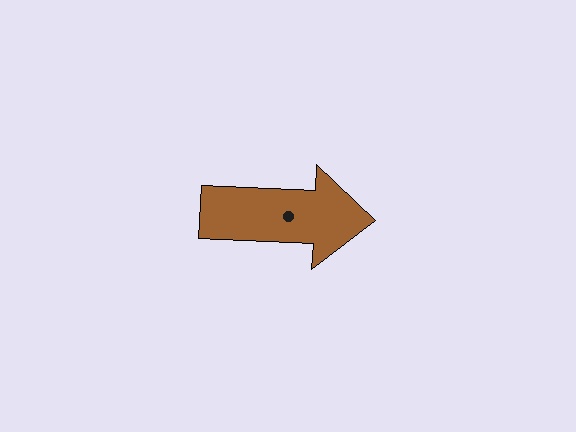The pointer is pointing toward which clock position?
Roughly 3 o'clock.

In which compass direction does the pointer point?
East.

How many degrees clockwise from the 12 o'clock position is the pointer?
Approximately 93 degrees.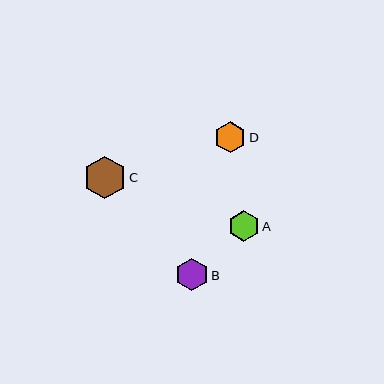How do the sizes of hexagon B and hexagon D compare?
Hexagon B and hexagon D are approximately the same size.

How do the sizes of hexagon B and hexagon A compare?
Hexagon B and hexagon A are approximately the same size.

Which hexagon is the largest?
Hexagon C is the largest with a size of approximately 42 pixels.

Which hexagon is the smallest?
Hexagon A is the smallest with a size of approximately 30 pixels.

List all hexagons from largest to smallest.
From largest to smallest: C, B, D, A.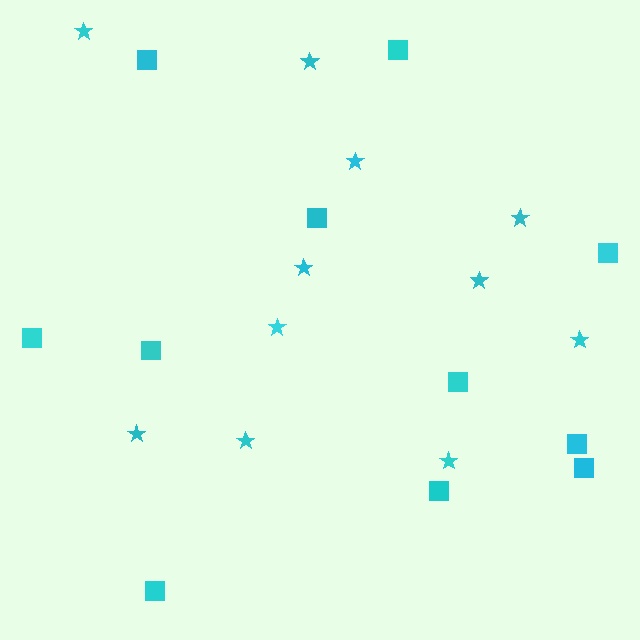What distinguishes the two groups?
There are 2 groups: one group of squares (11) and one group of stars (11).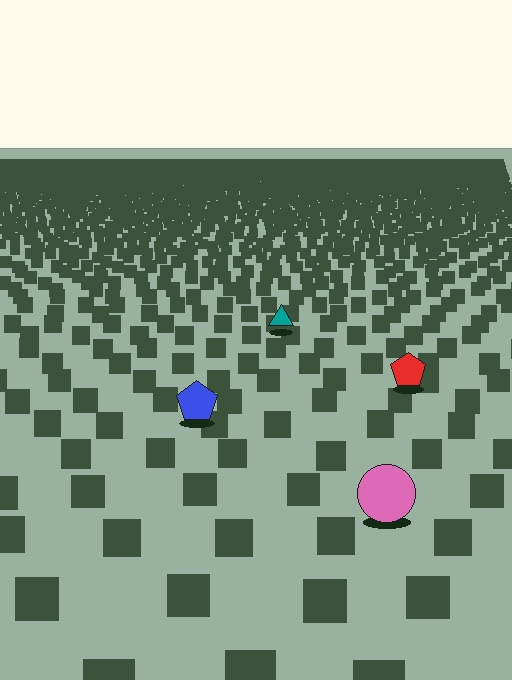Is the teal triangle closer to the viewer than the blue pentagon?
No. The blue pentagon is closer — you can tell from the texture gradient: the ground texture is coarser near it.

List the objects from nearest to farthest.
From nearest to farthest: the pink circle, the blue pentagon, the red pentagon, the teal triangle.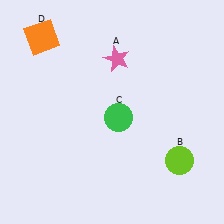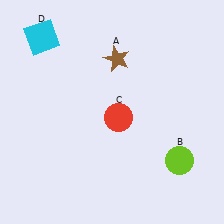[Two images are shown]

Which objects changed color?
A changed from pink to brown. C changed from green to red. D changed from orange to cyan.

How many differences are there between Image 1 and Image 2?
There are 3 differences between the two images.